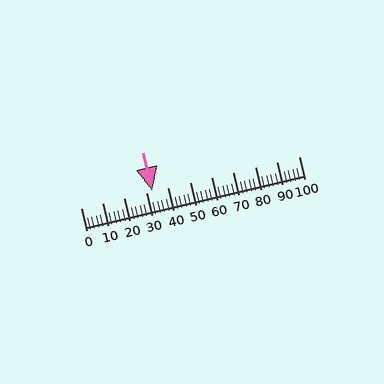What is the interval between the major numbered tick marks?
The major tick marks are spaced 10 units apart.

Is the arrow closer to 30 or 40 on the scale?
The arrow is closer to 30.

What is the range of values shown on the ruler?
The ruler shows values from 0 to 100.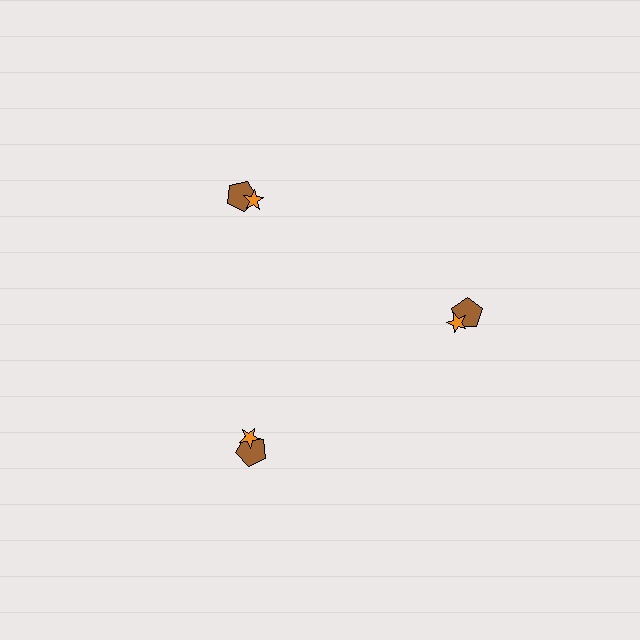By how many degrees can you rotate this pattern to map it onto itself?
The pattern maps onto itself every 120 degrees of rotation.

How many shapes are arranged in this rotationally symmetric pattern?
There are 6 shapes, arranged in 3 groups of 2.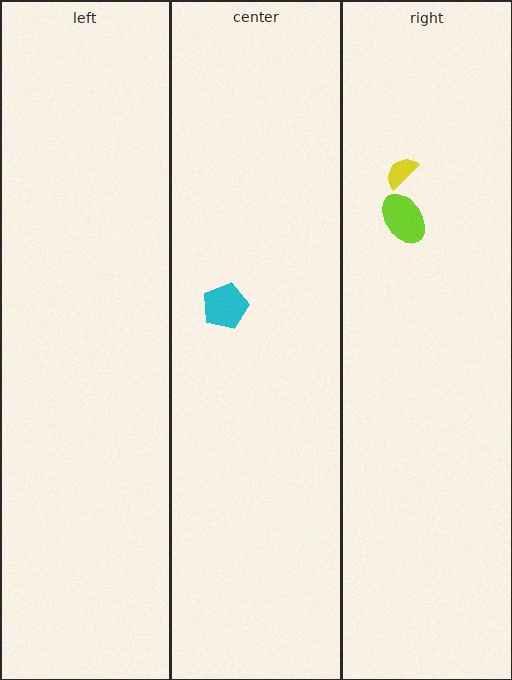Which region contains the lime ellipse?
The right region.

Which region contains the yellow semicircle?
The right region.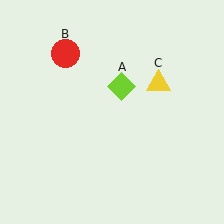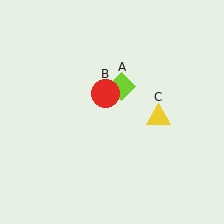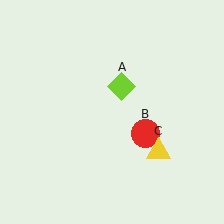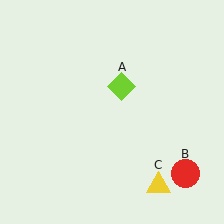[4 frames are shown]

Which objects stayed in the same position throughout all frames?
Lime diamond (object A) remained stationary.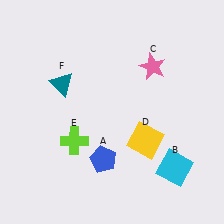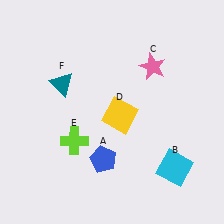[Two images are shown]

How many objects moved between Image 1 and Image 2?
1 object moved between the two images.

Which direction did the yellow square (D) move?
The yellow square (D) moved left.